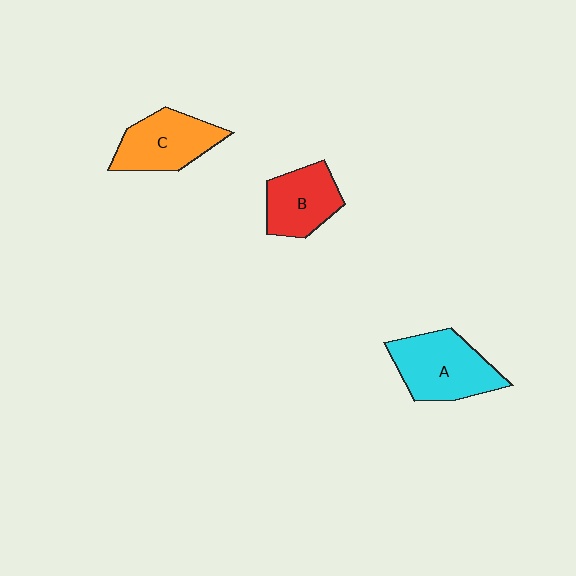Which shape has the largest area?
Shape A (cyan).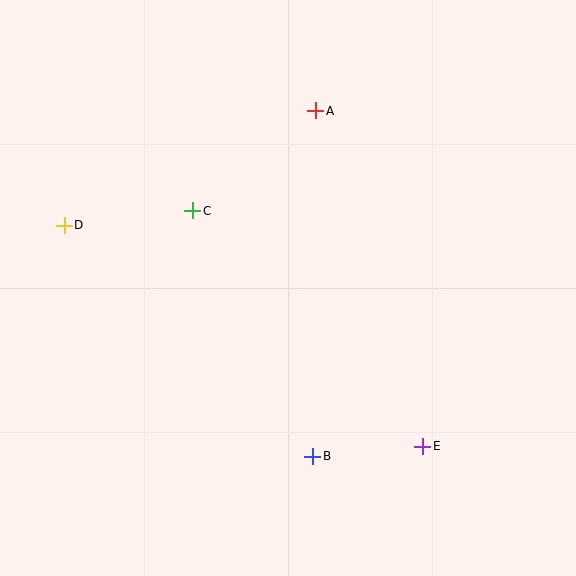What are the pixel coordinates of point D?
Point D is at (64, 225).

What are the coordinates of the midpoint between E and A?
The midpoint between E and A is at (369, 278).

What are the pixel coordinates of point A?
Point A is at (316, 111).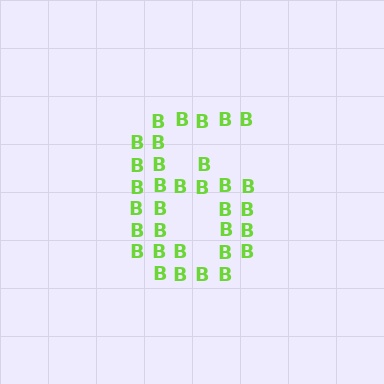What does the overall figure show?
The overall figure shows the digit 6.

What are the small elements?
The small elements are letter B's.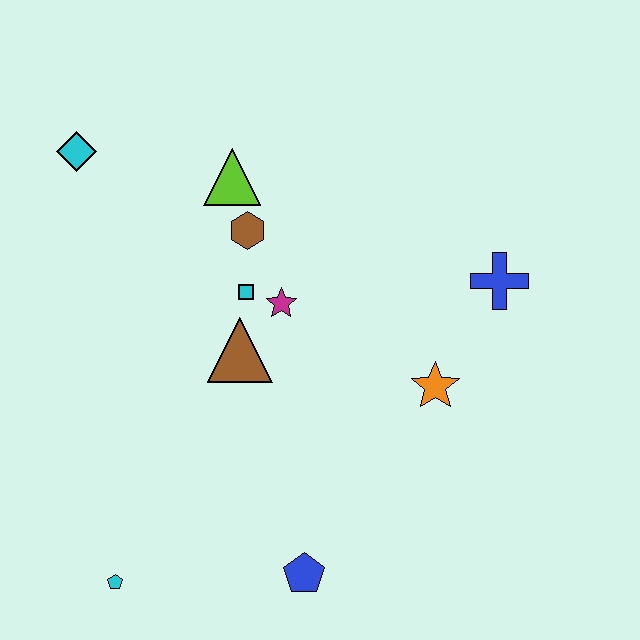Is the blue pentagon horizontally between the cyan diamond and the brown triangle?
No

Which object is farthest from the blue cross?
The cyan pentagon is farthest from the blue cross.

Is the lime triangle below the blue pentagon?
No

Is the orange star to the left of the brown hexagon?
No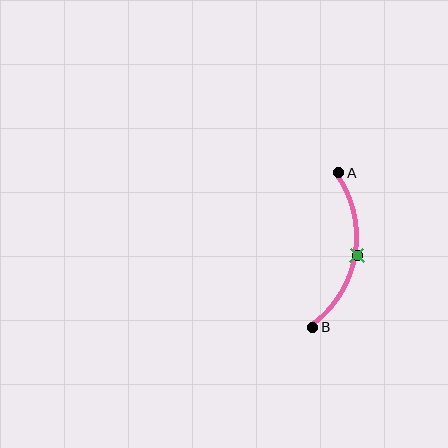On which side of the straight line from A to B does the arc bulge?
The arc bulges to the right of the straight line connecting A and B.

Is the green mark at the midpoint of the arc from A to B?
Yes. The green mark lies on the arc at equal arc-length from both A and B — it is the arc midpoint.